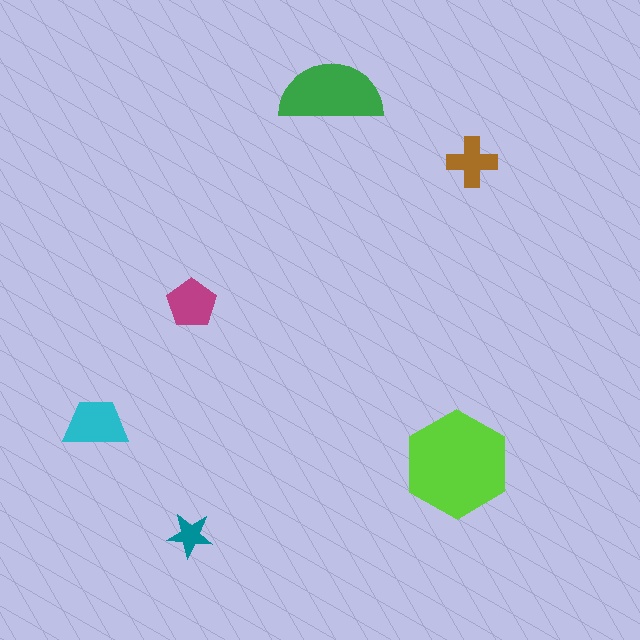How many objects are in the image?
There are 6 objects in the image.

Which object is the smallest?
The teal star.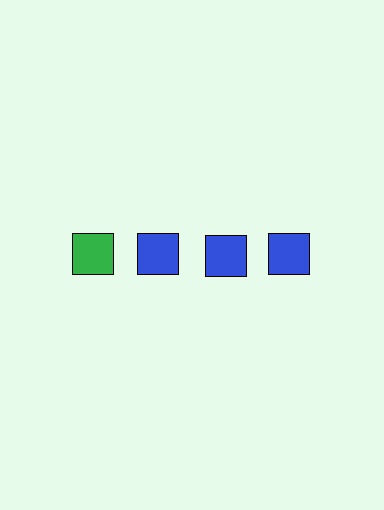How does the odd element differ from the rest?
It has a different color: green instead of blue.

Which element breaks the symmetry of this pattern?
The green square in the top row, leftmost column breaks the symmetry. All other shapes are blue squares.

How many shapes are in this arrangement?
There are 4 shapes arranged in a grid pattern.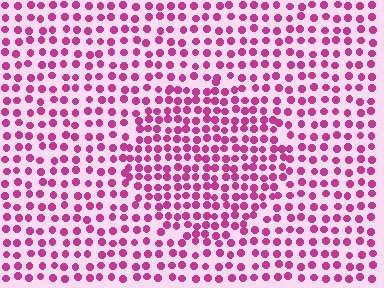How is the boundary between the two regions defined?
The boundary is defined by a change in element density (approximately 1.5x ratio). All elements are the same color, size, and shape.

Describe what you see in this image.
The image contains small magenta elements arranged at two different densities. A circle-shaped region is visible where the elements are more densely packed than the surrounding area.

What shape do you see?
I see a circle.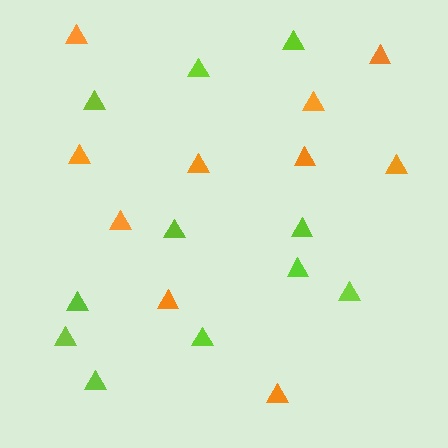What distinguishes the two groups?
There are 2 groups: one group of orange triangles (10) and one group of lime triangles (11).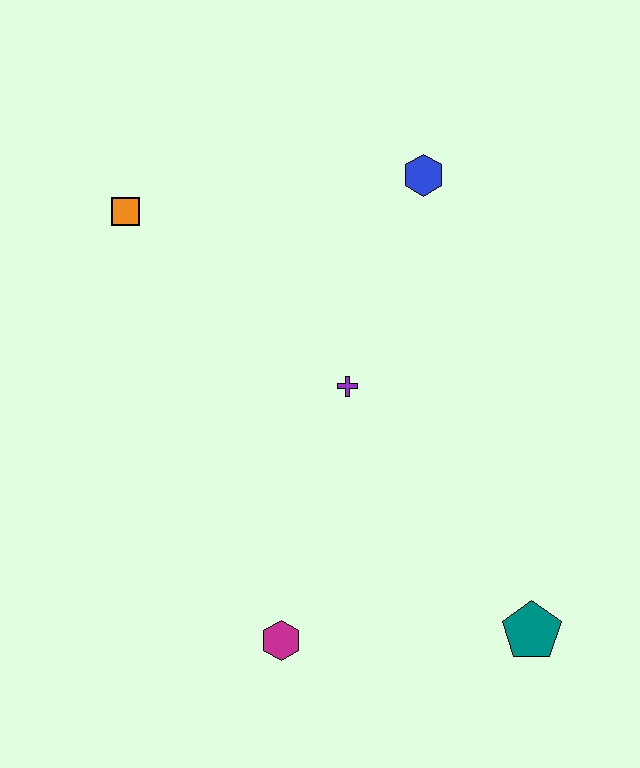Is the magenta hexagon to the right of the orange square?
Yes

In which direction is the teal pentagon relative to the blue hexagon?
The teal pentagon is below the blue hexagon.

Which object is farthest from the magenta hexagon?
The blue hexagon is farthest from the magenta hexagon.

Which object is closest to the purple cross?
The blue hexagon is closest to the purple cross.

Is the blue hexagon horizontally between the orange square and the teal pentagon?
Yes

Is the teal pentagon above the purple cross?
No